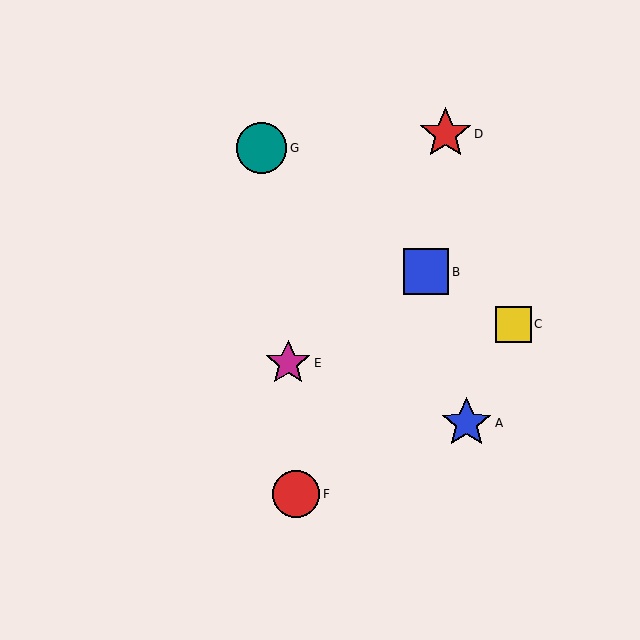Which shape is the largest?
The red star (labeled D) is the largest.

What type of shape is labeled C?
Shape C is a yellow square.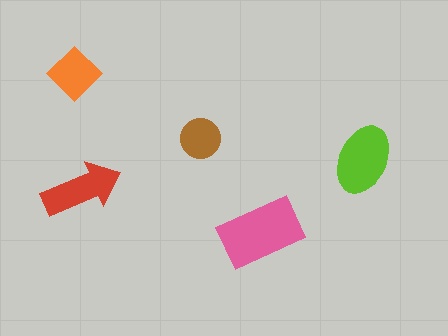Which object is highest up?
The orange diamond is topmost.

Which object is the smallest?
The brown circle.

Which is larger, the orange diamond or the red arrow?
The red arrow.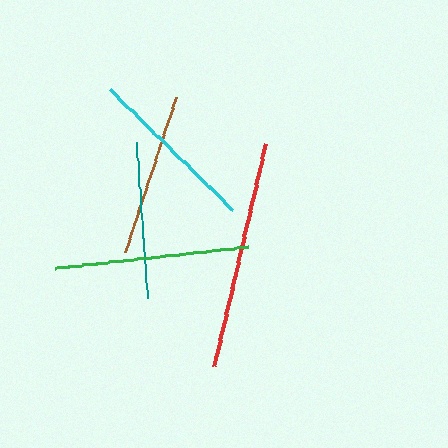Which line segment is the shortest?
The teal line is the shortest at approximately 157 pixels.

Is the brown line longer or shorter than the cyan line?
The cyan line is longer than the brown line.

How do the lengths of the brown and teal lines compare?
The brown and teal lines are approximately the same length.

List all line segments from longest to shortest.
From longest to shortest: red, green, cyan, brown, teal.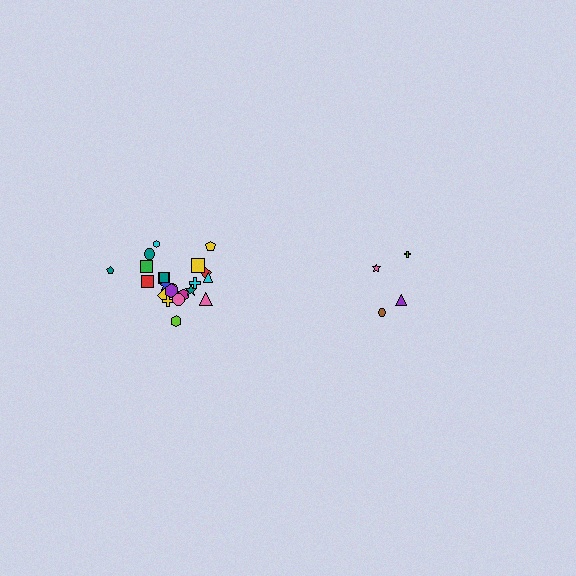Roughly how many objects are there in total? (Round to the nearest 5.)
Roughly 25 objects in total.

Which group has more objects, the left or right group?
The left group.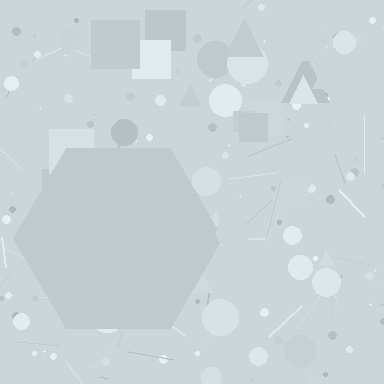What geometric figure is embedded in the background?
A hexagon is embedded in the background.